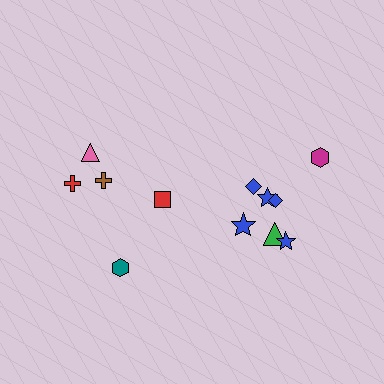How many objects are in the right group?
There are 7 objects.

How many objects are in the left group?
There are 5 objects.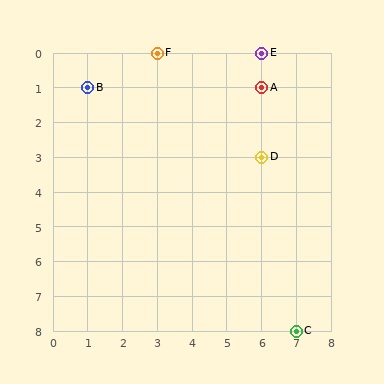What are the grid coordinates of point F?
Point F is at grid coordinates (3, 0).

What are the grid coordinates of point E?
Point E is at grid coordinates (6, 0).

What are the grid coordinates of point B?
Point B is at grid coordinates (1, 1).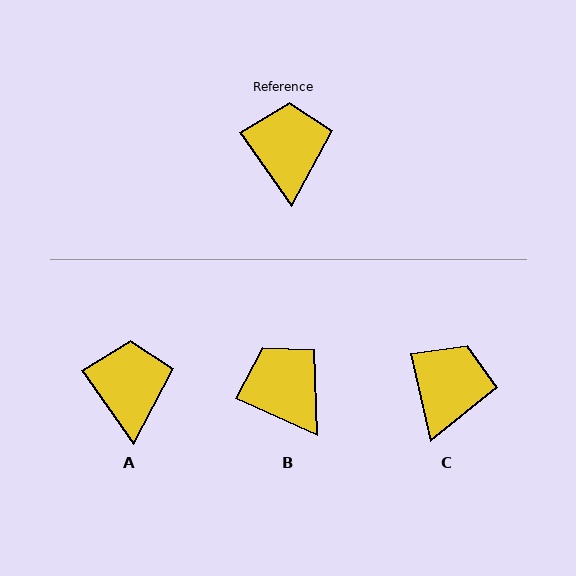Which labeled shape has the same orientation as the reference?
A.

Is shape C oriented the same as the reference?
No, it is off by about 23 degrees.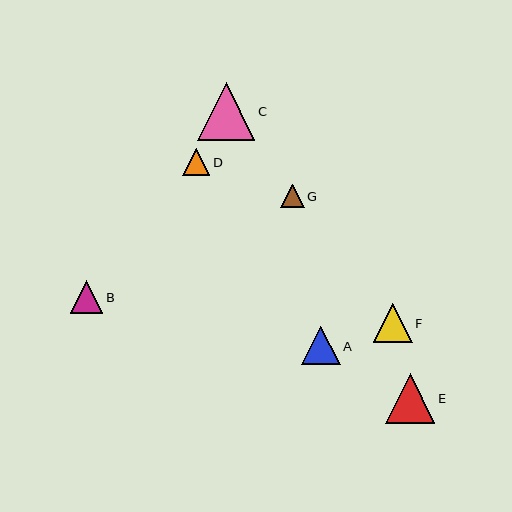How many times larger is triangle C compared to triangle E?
Triangle C is approximately 1.2 times the size of triangle E.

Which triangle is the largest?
Triangle C is the largest with a size of approximately 58 pixels.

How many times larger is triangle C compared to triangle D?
Triangle C is approximately 2.2 times the size of triangle D.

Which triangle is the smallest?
Triangle G is the smallest with a size of approximately 24 pixels.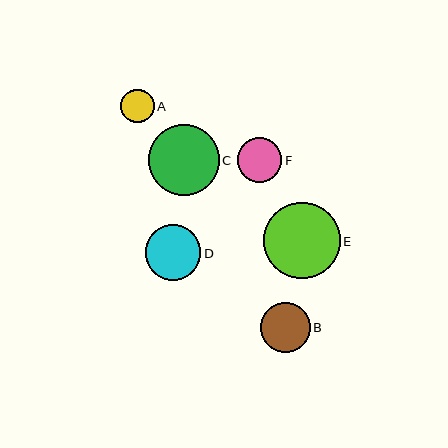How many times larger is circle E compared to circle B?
Circle E is approximately 1.5 times the size of circle B.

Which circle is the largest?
Circle E is the largest with a size of approximately 76 pixels.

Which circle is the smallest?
Circle A is the smallest with a size of approximately 33 pixels.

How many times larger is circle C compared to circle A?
Circle C is approximately 2.1 times the size of circle A.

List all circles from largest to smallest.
From largest to smallest: E, C, D, B, F, A.